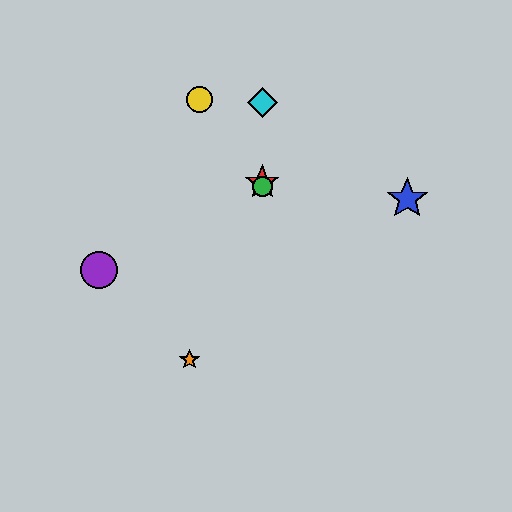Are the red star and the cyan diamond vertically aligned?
Yes, both are at x≈262.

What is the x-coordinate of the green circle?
The green circle is at x≈262.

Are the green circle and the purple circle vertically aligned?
No, the green circle is at x≈262 and the purple circle is at x≈99.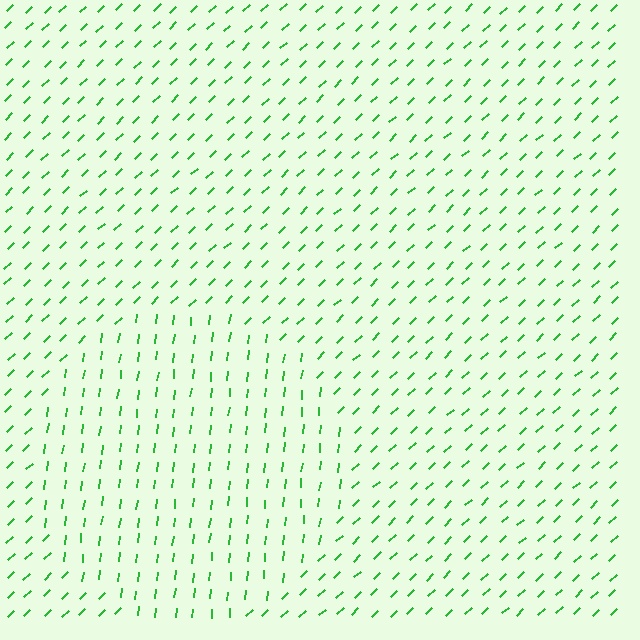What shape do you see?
I see a circle.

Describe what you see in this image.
The image is filled with small green line segments. A circle region in the image has lines oriented differently from the surrounding lines, creating a visible texture boundary.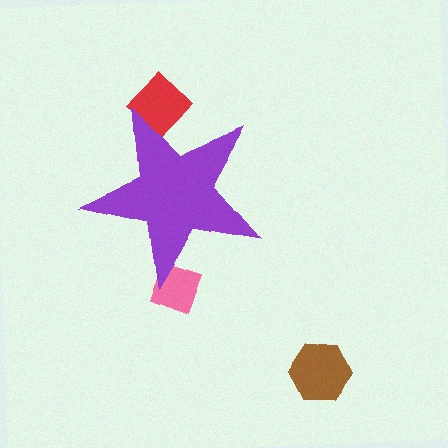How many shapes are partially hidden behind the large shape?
2 shapes are partially hidden.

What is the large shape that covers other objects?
A purple star.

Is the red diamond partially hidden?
Yes, the red diamond is partially hidden behind the purple star.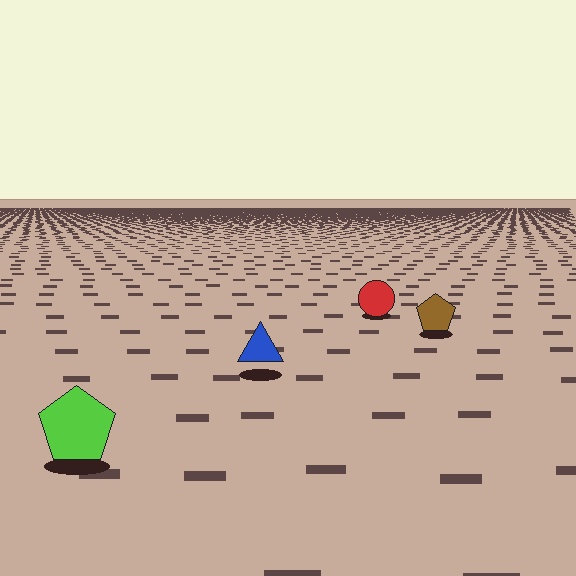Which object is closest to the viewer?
The lime pentagon is closest. The texture marks near it are larger and more spread out.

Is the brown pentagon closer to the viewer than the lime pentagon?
No. The lime pentagon is closer — you can tell from the texture gradient: the ground texture is coarser near it.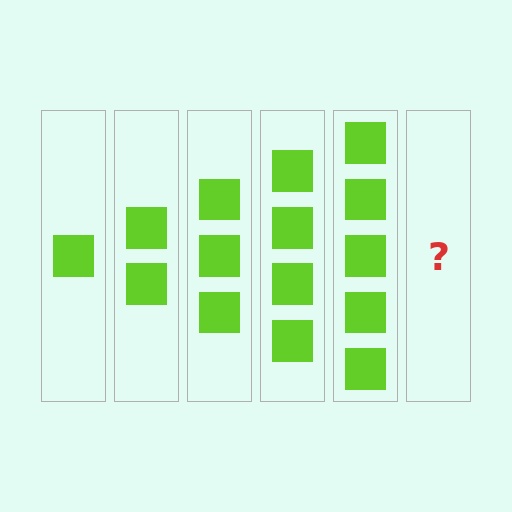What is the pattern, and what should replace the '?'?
The pattern is that each step adds one more square. The '?' should be 6 squares.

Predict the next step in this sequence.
The next step is 6 squares.